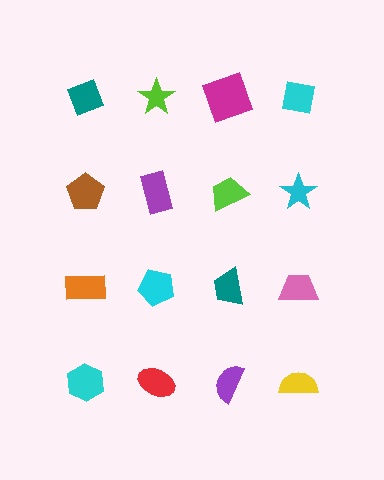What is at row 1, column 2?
A lime star.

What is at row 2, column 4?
A cyan star.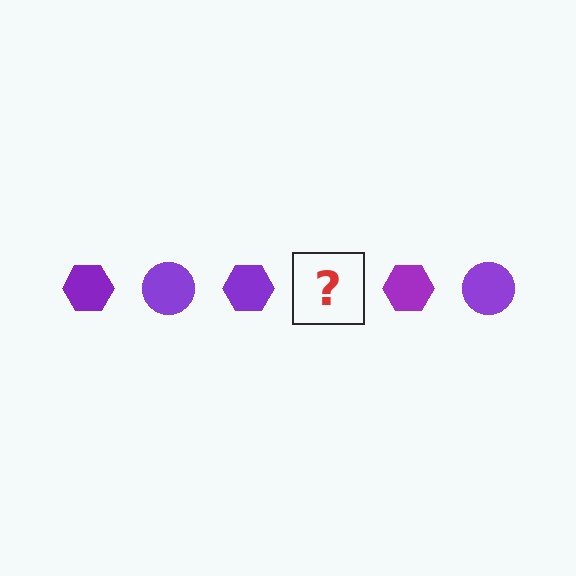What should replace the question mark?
The question mark should be replaced with a purple circle.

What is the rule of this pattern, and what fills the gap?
The rule is that the pattern cycles through hexagon, circle shapes in purple. The gap should be filled with a purple circle.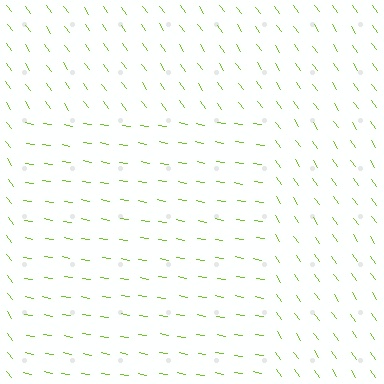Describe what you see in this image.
The image is filled with small lime line segments. A rectangle region in the image has lines oriented differently from the surrounding lines, creating a visible texture boundary.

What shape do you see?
I see a rectangle.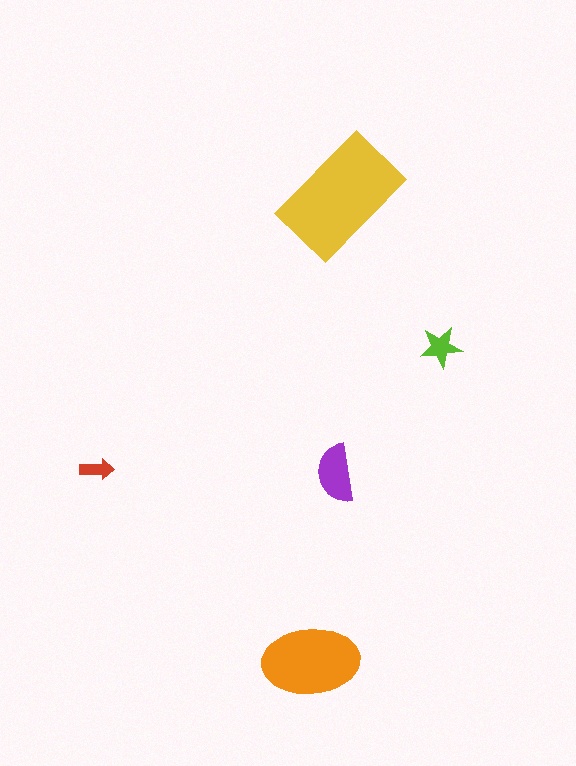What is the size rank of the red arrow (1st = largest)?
5th.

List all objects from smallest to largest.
The red arrow, the lime star, the purple semicircle, the orange ellipse, the yellow rectangle.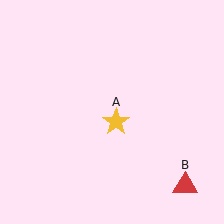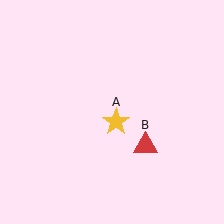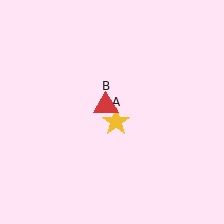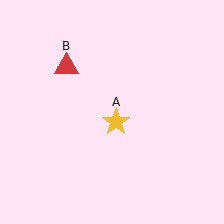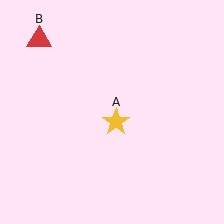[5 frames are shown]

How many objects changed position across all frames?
1 object changed position: red triangle (object B).